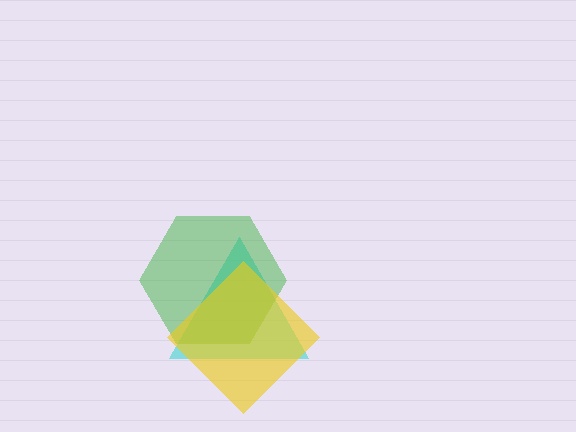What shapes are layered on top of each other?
The layered shapes are: a cyan triangle, a green hexagon, a yellow diamond.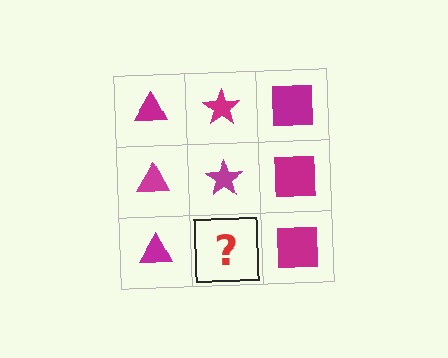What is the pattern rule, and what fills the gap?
The rule is that each column has a consistent shape. The gap should be filled with a magenta star.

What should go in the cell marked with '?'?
The missing cell should contain a magenta star.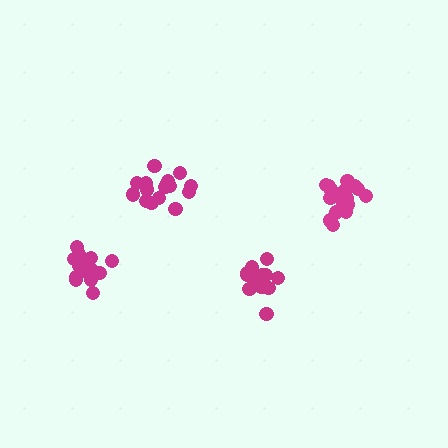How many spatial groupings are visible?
There are 4 spatial groupings.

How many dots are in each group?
Group 1: 20 dots, Group 2: 15 dots, Group 3: 16 dots, Group 4: 18 dots (69 total).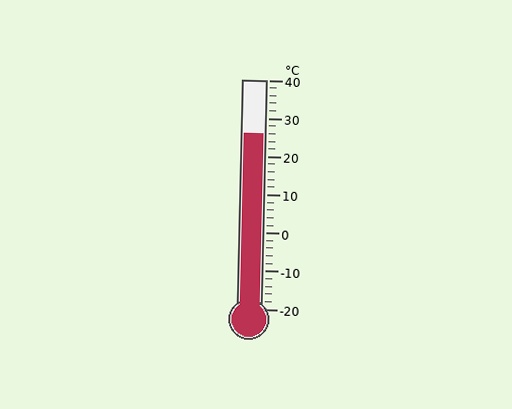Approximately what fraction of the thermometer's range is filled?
The thermometer is filled to approximately 75% of its range.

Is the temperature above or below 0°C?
The temperature is above 0°C.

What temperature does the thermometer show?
The thermometer shows approximately 26°C.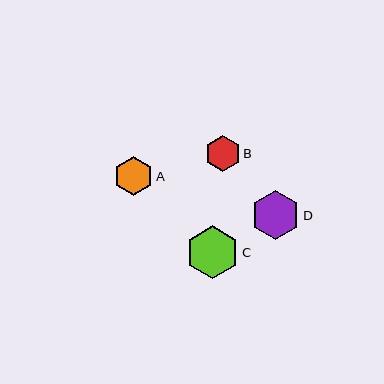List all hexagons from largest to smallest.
From largest to smallest: C, D, A, B.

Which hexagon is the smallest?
Hexagon B is the smallest with a size of approximately 36 pixels.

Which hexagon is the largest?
Hexagon C is the largest with a size of approximately 53 pixels.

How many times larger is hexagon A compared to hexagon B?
Hexagon A is approximately 1.1 times the size of hexagon B.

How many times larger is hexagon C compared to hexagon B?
Hexagon C is approximately 1.5 times the size of hexagon B.